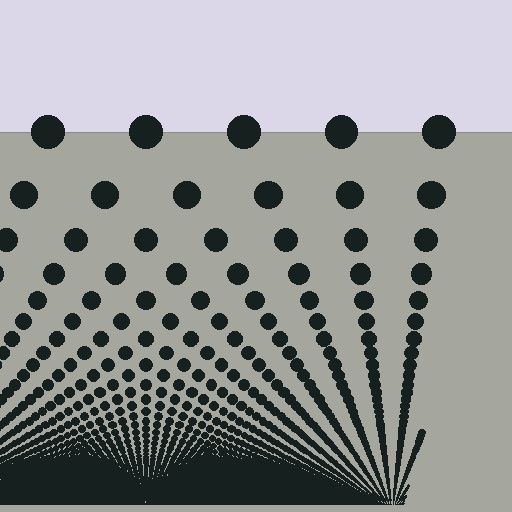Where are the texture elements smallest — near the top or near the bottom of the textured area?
Near the bottom.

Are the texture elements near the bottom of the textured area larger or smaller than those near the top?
Smaller. The gradient is inverted — elements near the bottom are smaller and denser.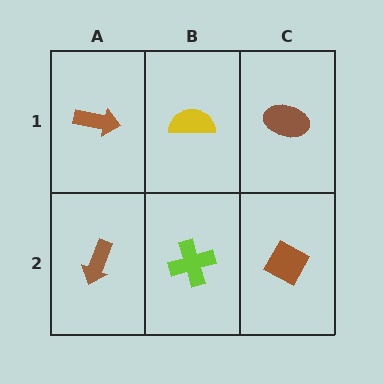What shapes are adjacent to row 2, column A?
A brown arrow (row 1, column A), a lime cross (row 2, column B).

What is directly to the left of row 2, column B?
A brown arrow.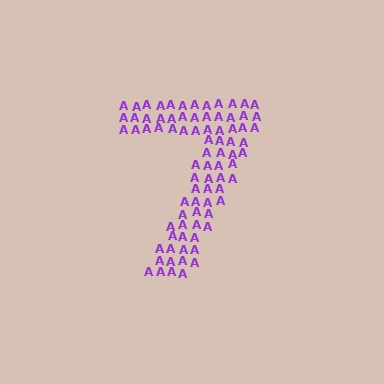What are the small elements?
The small elements are letter A's.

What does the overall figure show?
The overall figure shows the digit 7.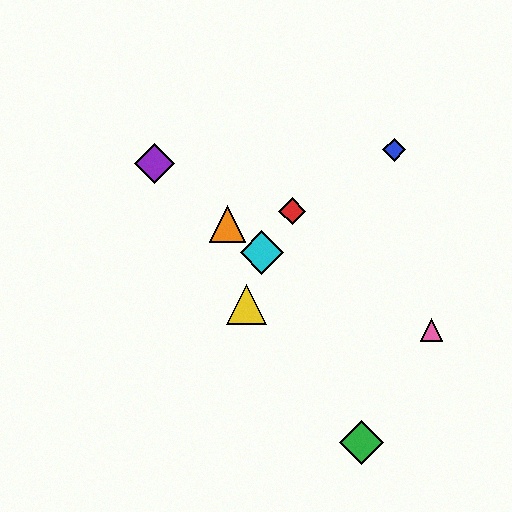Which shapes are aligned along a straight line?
The purple diamond, the orange triangle, the cyan diamond are aligned along a straight line.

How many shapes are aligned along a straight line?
3 shapes (the purple diamond, the orange triangle, the cyan diamond) are aligned along a straight line.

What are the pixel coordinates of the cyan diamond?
The cyan diamond is at (262, 252).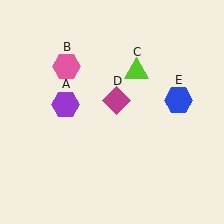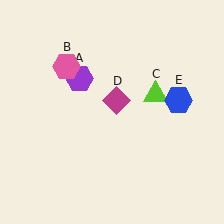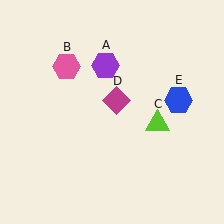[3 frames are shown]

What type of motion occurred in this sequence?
The purple hexagon (object A), lime triangle (object C) rotated clockwise around the center of the scene.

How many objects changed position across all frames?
2 objects changed position: purple hexagon (object A), lime triangle (object C).